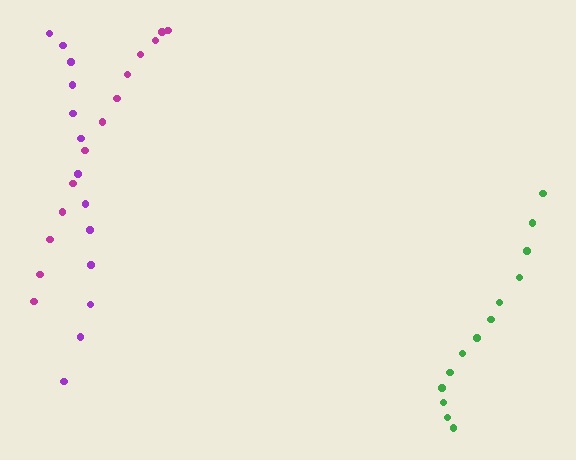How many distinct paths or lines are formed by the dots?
There are 3 distinct paths.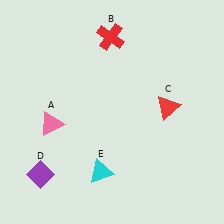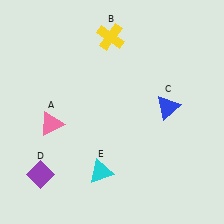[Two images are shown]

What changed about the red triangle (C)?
In Image 1, C is red. In Image 2, it changed to blue.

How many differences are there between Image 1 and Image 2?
There are 2 differences between the two images.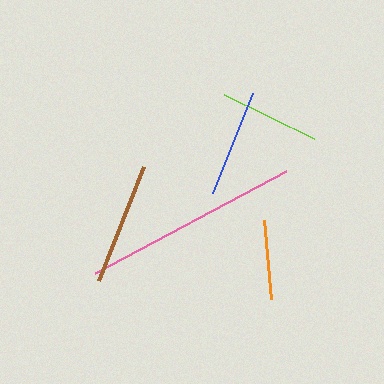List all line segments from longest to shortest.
From longest to shortest: pink, brown, blue, lime, orange.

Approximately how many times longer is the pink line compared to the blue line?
The pink line is approximately 2.0 times the length of the blue line.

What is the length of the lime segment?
The lime segment is approximately 100 pixels long.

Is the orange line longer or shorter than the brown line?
The brown line is longer than the orange line.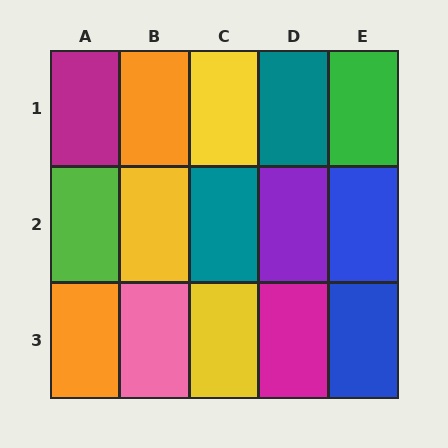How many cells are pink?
1 cell is pink.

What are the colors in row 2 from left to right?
Lime, yellow, teal, purple, blue.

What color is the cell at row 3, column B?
Pink.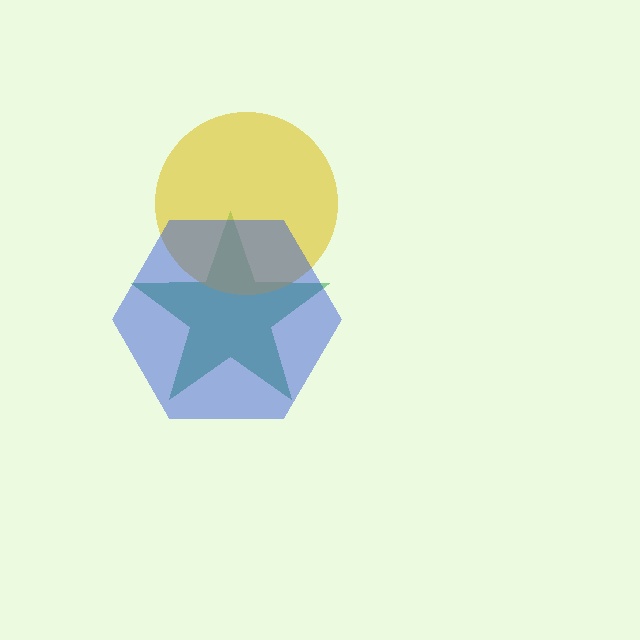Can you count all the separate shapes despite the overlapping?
Yes, there are 3 separate shapes.